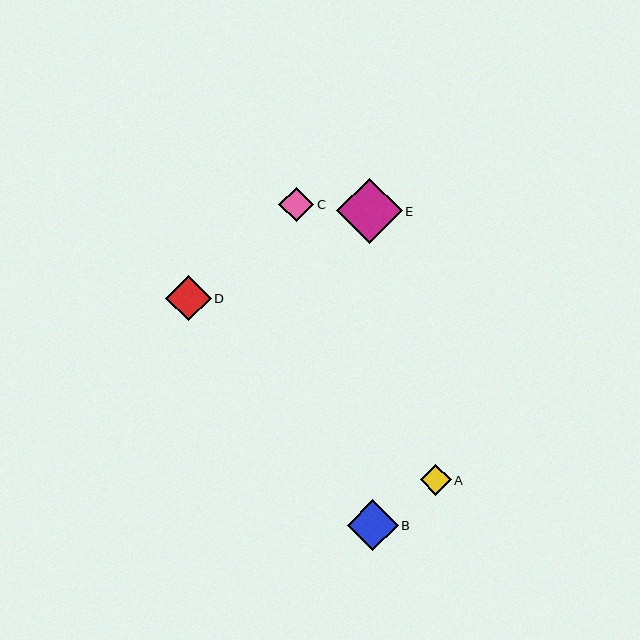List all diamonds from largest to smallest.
From largest to smallest: E, B, D, C, A.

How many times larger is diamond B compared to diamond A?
Diamond B is approximately 1.6 times the size of diamond A.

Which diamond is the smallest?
Diamond A is the smallest with a size of approximately 31 pixels.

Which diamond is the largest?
Diamond E is the largest with a size of approximately 66 pixels.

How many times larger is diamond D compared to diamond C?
Diamond D is approximately 1.3 times the size of diamond C.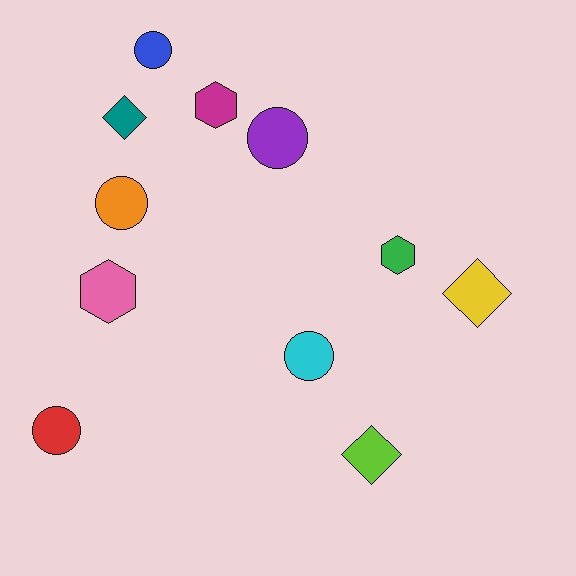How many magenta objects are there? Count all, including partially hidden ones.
There is 1 magenta object.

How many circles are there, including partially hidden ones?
There are 5 circles.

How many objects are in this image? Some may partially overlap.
There are 11 objects.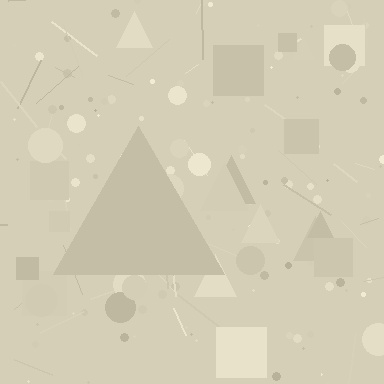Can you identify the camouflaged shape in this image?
The camouflaged shape is a triangle.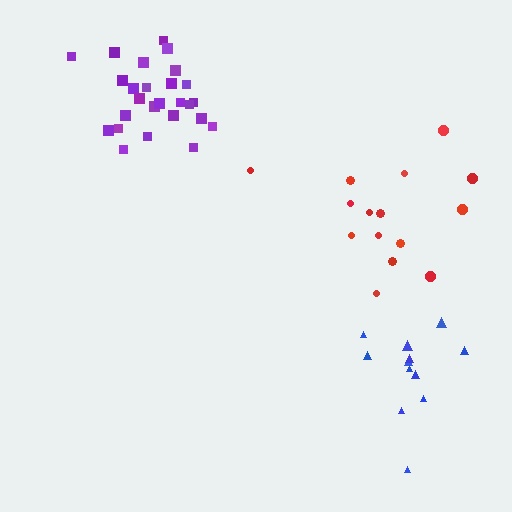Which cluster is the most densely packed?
Purple.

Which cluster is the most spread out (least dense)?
Blue.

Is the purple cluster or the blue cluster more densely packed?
Purple.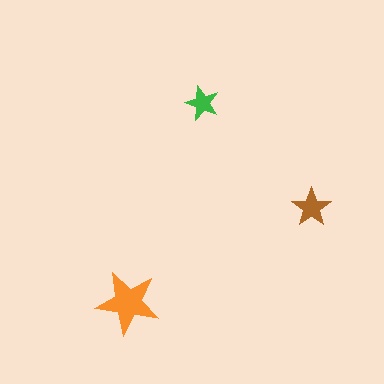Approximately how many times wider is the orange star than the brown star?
About 1.5 times wider.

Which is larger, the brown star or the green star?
The brown one.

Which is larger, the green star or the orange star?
The orange one.